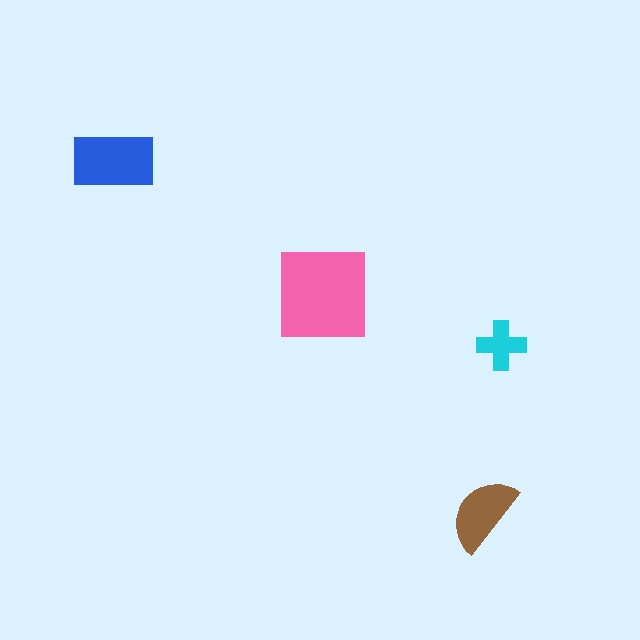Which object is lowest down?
The brown semicircle is bottommost.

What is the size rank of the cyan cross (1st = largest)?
4th.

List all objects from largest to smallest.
The pink square, the blue rectangle, the brown semicircle, the cyan cross.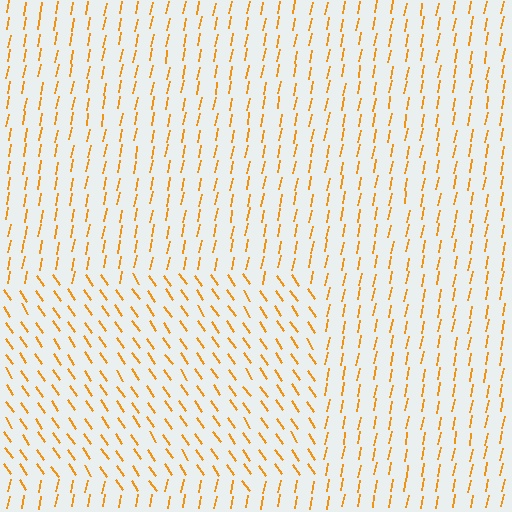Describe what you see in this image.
The image is filled with small orange line segments. A rectangle region in the image has lines oriented differently from the surrounding lines, creating a visible texture boundary.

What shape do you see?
I see a rectangle.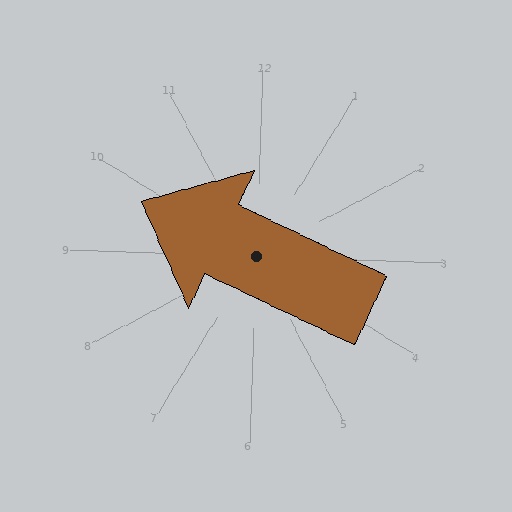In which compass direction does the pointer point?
Northwest.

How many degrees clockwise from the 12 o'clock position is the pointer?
Approximately 293 degrees.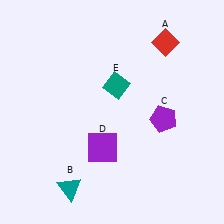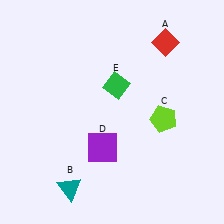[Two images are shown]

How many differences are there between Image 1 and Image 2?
There are 2 differences between the two images.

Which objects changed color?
C changed from purple to lime. E changed from teal to green.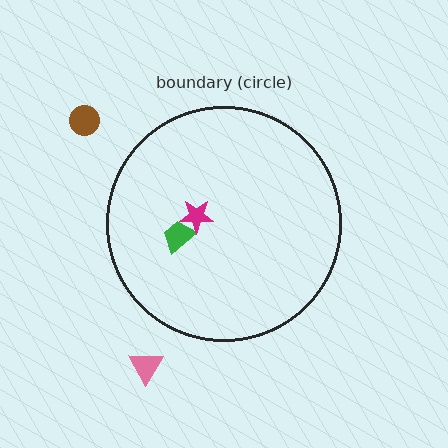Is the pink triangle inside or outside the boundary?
Outside.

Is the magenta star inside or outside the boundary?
Inside.